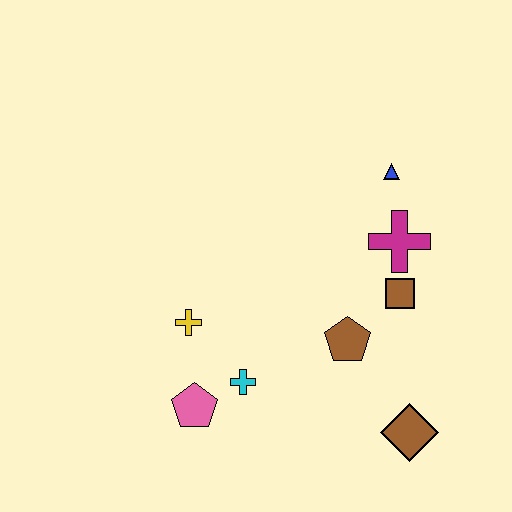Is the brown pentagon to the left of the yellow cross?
No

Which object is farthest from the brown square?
The pink pentagon is farthest from the brown square.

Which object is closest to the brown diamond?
The brown pentagon is closest to the brown diamond.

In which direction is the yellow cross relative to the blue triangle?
The yellow cross is to the left of the blue triangle.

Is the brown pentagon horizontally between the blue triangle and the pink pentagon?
Yes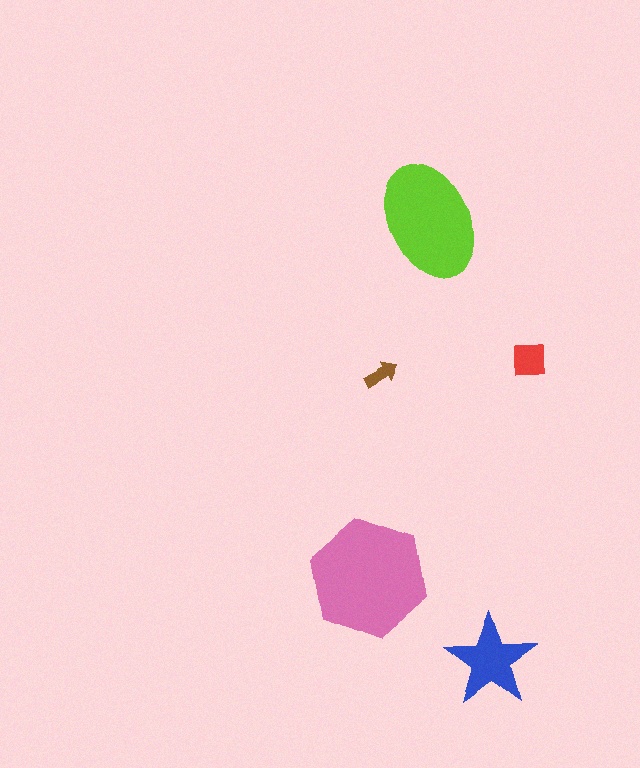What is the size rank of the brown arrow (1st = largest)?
5th.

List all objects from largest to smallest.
The pink hexagon, the lime ellipse, the blue star, the red square, the brown arrow.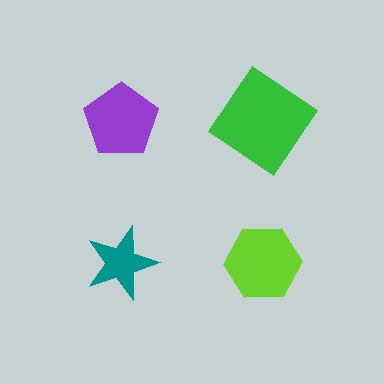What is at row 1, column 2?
A green diamond.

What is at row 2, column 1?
A teal star.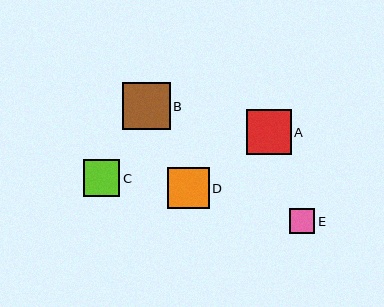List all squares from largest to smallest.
From largest to smallest: B, A, D, C, E.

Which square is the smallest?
Square E is the smallest with a size of approximately 25 pixels.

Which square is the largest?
Square B is the largest with a size of approximately 47 pixels.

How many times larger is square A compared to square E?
Square A is approximately 1.8 times the size of square E.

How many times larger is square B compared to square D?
Square B is approximately 1.1 times the size of square D.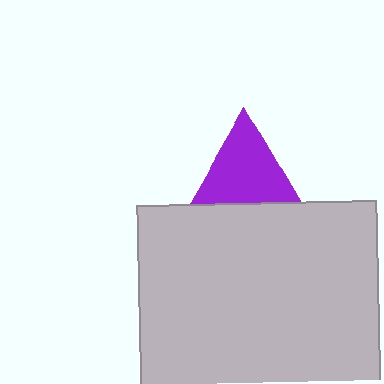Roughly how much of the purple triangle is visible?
Most of it is visible (roughly 68%).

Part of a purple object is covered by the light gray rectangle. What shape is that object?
It is a triangle.